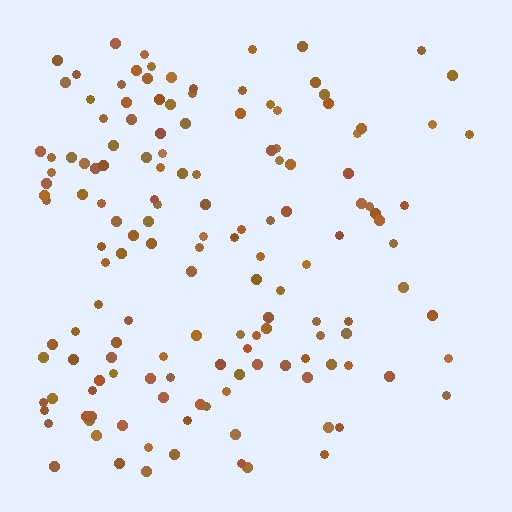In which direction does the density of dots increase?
From right to left, with the left side densest.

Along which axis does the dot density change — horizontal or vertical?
Horizontal.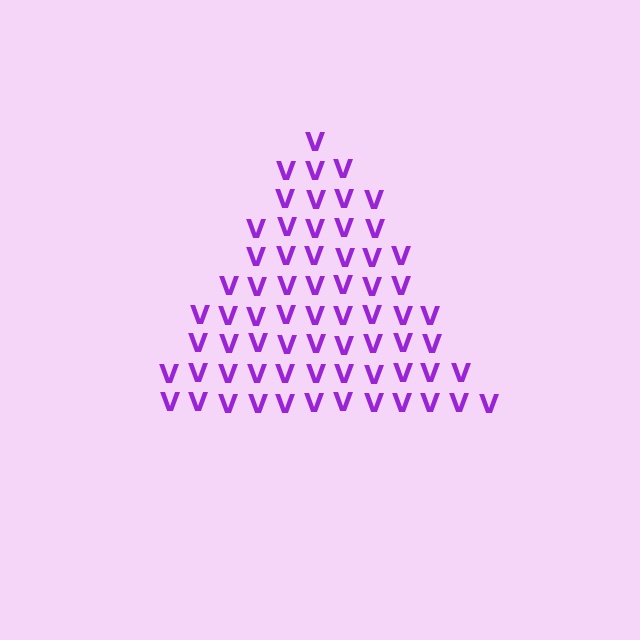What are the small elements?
The small elements are letter V's.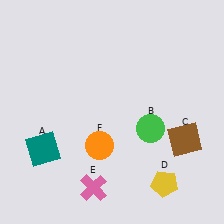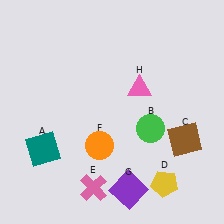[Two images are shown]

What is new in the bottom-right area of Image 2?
A purple square (G) was added in the bottom-right area of Image 2.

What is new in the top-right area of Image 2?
A pink triangle (H) was added in the top-right area of Image 2.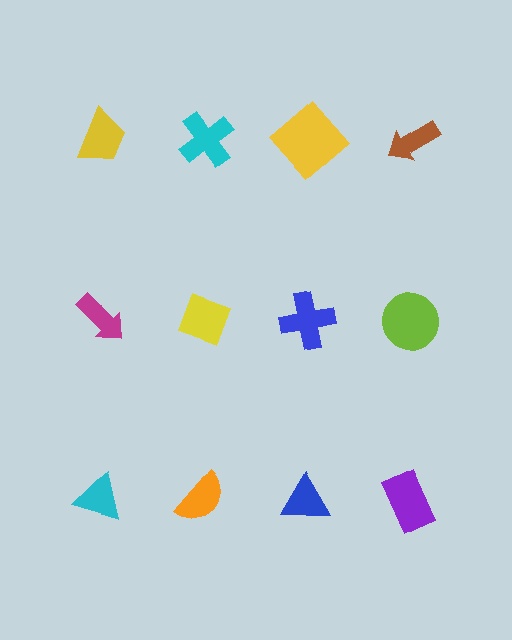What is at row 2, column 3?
A blue cross.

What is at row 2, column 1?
A magenta arrow.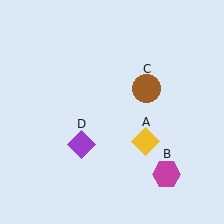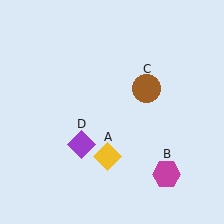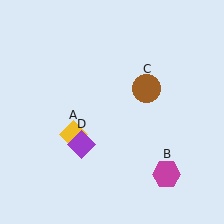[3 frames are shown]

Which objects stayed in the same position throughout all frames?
Magenta hexagon (object B) and brown circle (object C) and purple diamond (object D) remained stationary.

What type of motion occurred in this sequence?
The yellow diamond (object A) rotated clockwise around the center of the scene.